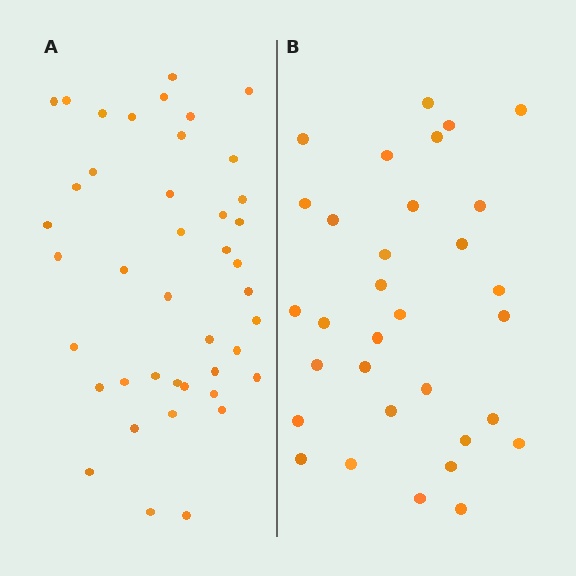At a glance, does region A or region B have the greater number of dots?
Region A (the left region) has more dots.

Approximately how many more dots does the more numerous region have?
Region A has roughly 10 or so more dots than region B.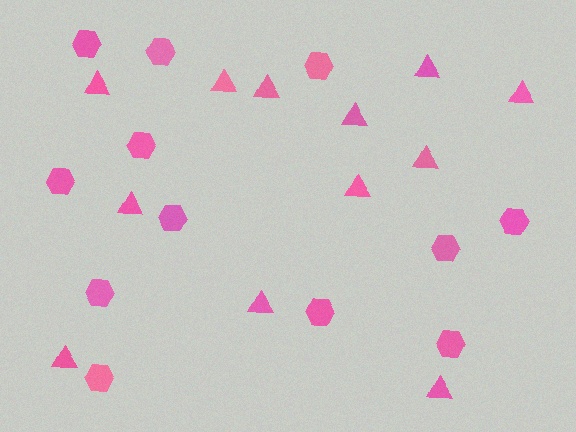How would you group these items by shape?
There are 2 groups: one group of triangles (12) and one group of hexagons (12).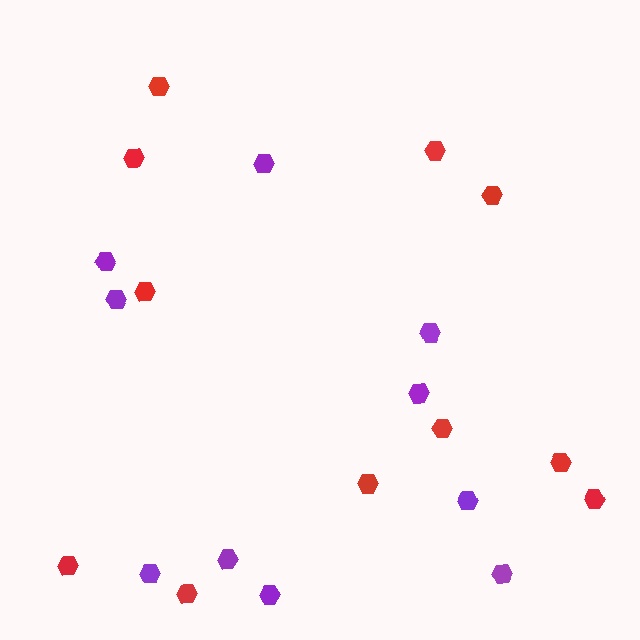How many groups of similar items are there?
There are 2 groups: one group of purple hexagons (10) and one group of red hexagons (11).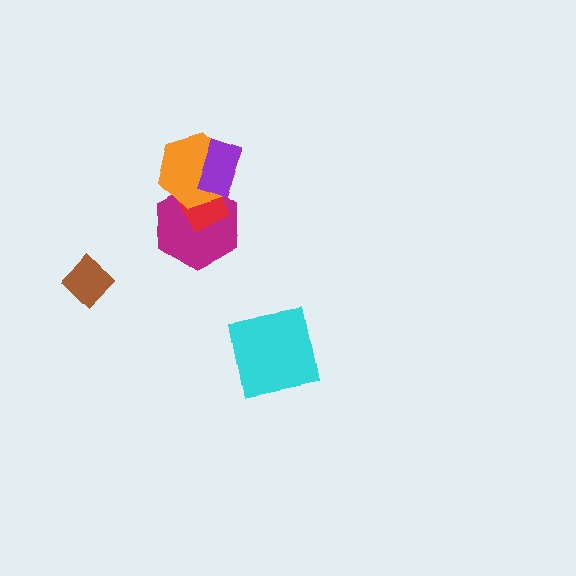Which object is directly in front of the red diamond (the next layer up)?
The orange hexagon is directly in front of the red diamond.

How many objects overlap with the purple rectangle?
3 objects overlap with the purple rectangle.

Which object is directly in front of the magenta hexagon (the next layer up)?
The red diamond is directly in front of the magenta hexagon.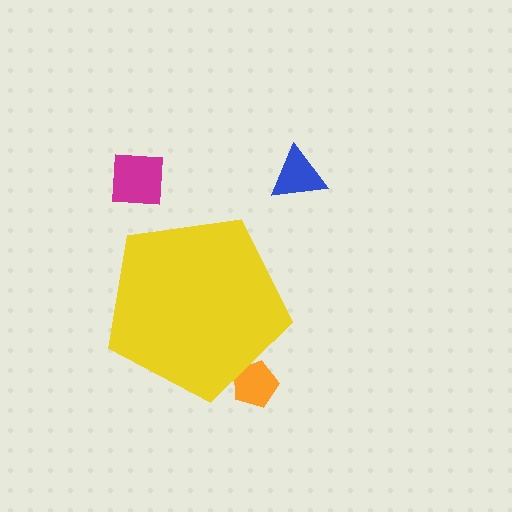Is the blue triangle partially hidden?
No, the blue triangle is fully visible.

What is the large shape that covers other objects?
A yellow pentagon.